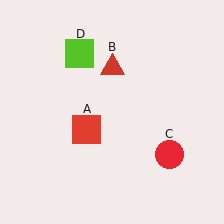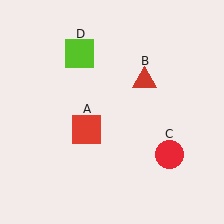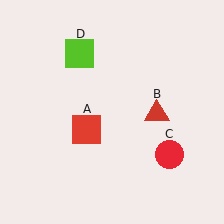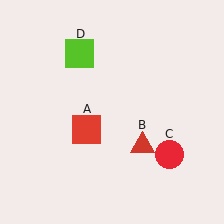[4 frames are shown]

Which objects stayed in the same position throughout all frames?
Red square (object A) and red circle (object C) and lime square (object D) remained stationary.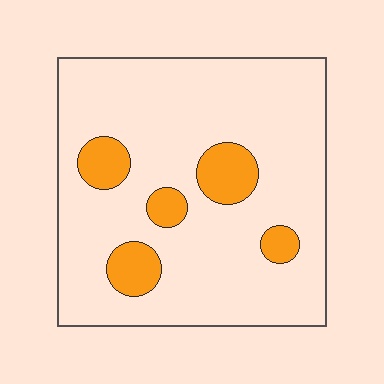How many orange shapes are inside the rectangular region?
5.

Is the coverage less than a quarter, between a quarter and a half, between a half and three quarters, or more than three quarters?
Less than a quarter.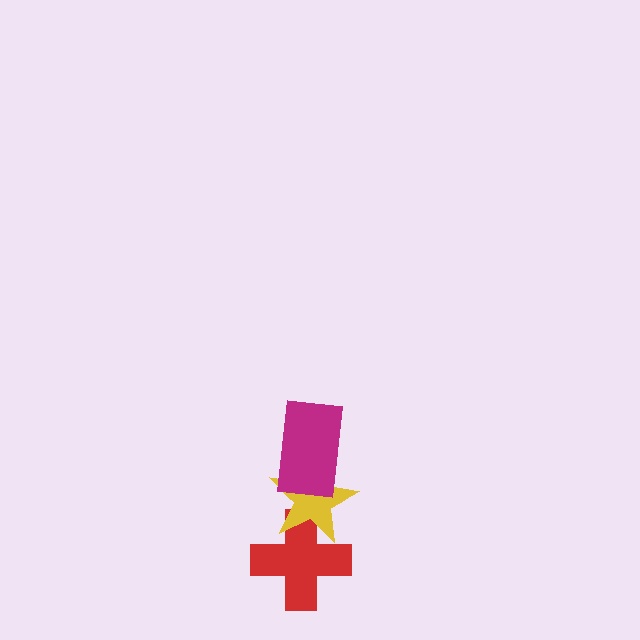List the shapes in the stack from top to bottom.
From top to bottom: the magenta rectangle, the yellow star, the red cross.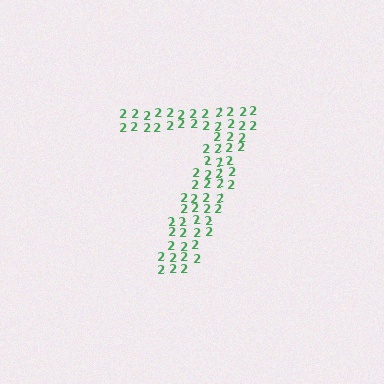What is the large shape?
The large shape is the digit 7.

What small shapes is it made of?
It is made of small digit 2's.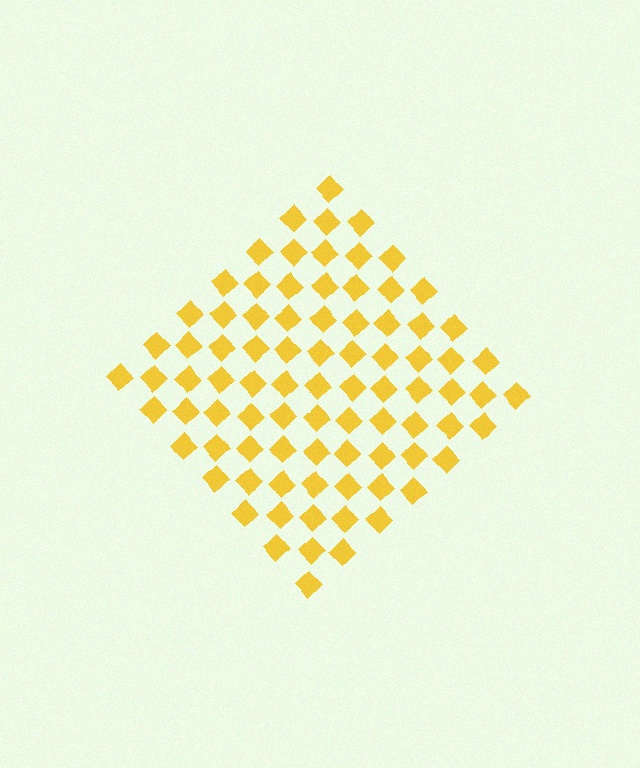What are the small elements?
The small elements are diamonds.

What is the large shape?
The large shape is a diamond.